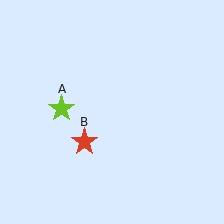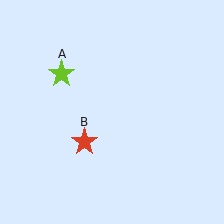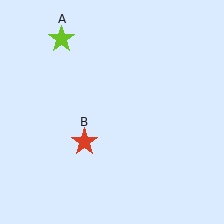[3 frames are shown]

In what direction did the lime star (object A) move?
The lime star (object A) moved up.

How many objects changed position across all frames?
1 object changed position: lime star (object A).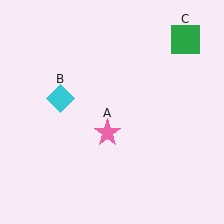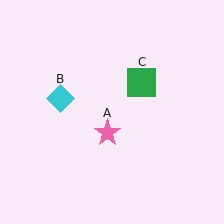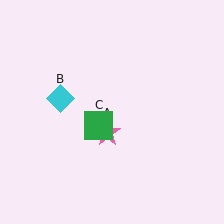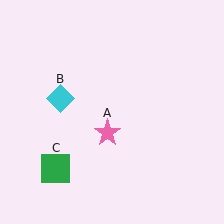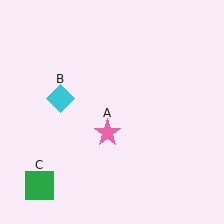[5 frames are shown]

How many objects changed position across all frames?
1 object changed position: green square (object C).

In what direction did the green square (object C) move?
The green square (object C) moved down and to the left.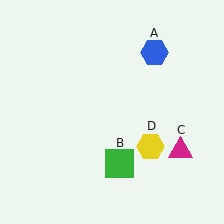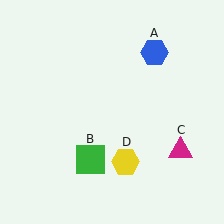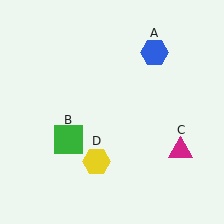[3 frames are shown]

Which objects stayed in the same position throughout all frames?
Blue hexagon (object A) and magenta triangle (object C) remained stationary.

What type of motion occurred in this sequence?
The green square (object B), yellow hexagon (object D) rotated clockwise around the center of the scene.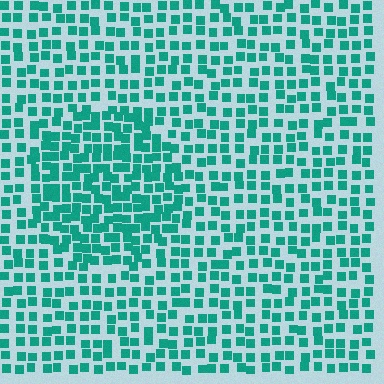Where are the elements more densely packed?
The elements are more densely packed inside the circle boundary.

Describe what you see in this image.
The image contains small teal elements arranged at two different densities. A circle-shaped region is visible where the elements are more densely packed than the surrounding area.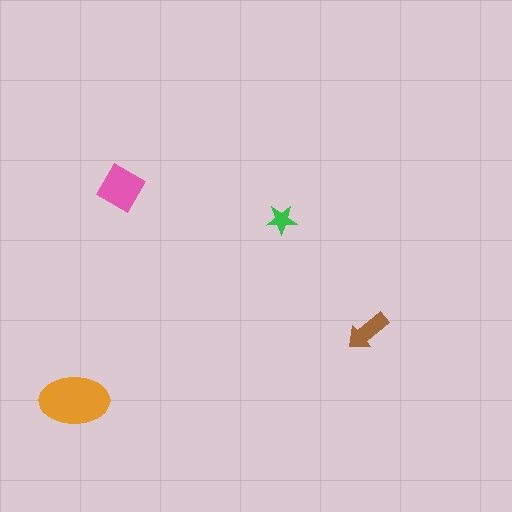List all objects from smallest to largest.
The green star, the brown arrow, the pink diamond, the orange ellipse.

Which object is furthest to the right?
The brown arrow is rightmost.